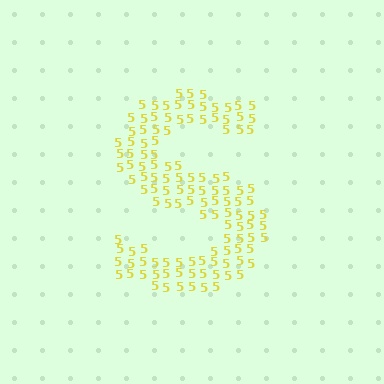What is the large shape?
The large shape is the letter S.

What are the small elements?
The small elements are digit 5's.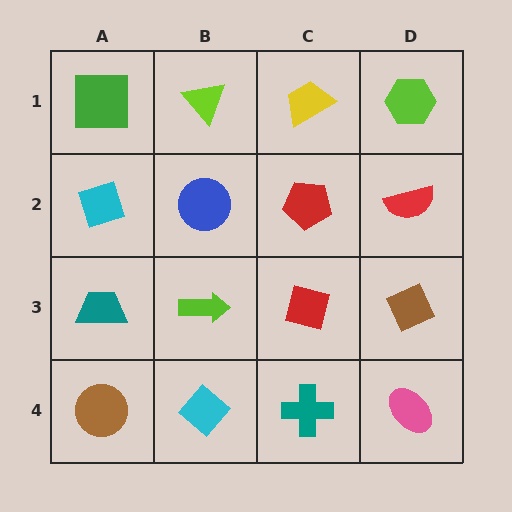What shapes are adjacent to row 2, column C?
A yellow trapezoid (row 1, column C), a red square (row 3, column C), a blue circle (row 2, column B), a red semicircle (row 2, column D).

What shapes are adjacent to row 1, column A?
A cyan diamond (row 2, column A), a lime triangle (row 1, column B).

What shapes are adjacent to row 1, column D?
A red semicircle (row 2, column D), a yellow trapezoid (row 1, column C).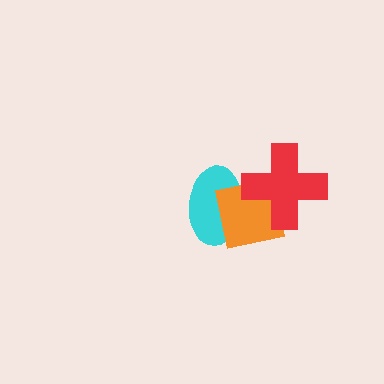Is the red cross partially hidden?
No, no other shape covers it.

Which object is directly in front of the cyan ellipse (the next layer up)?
The orange square is directly in front of the cyan ellipse.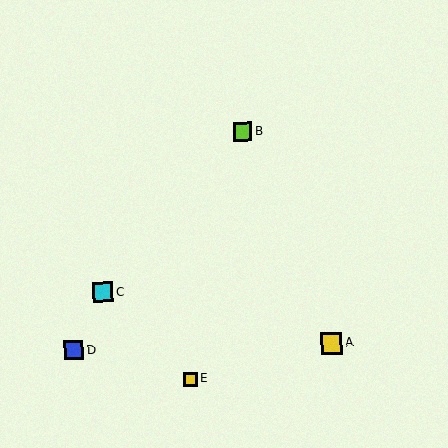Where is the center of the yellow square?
The center of the yellow square is at (332, 343).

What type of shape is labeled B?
Shape B is a lime square.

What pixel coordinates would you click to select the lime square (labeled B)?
Click at (243, 132) to select the lime square B.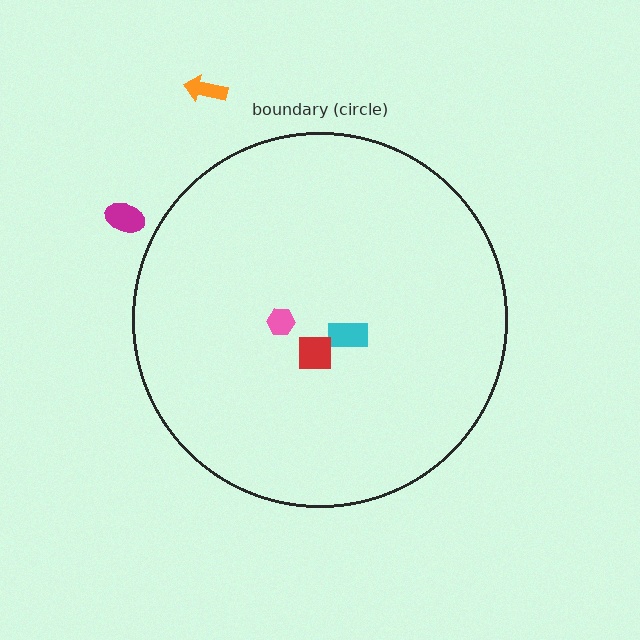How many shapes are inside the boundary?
3 inside, 2 outside.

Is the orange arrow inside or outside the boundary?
Outside.